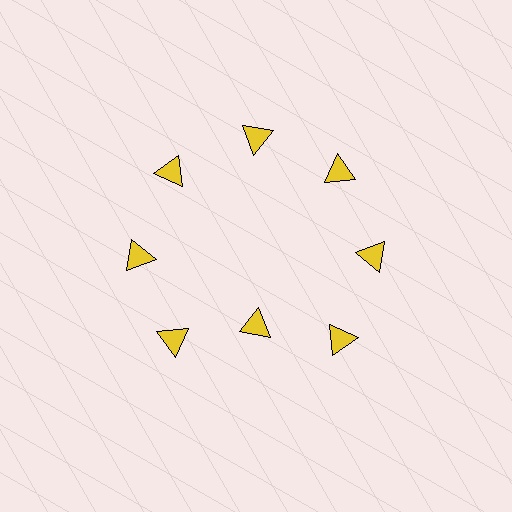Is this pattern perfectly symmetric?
No. The 8 yellow triangles are arranged in a ring, but one element near the 6 o'clock position is pulled inward toward the center, breaking the 8-fold rotational symmetry.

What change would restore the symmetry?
The symmetry would be restored by moving it outward, back onto the ring so that all 8 triangles sit at equal angles and equal distance from the center.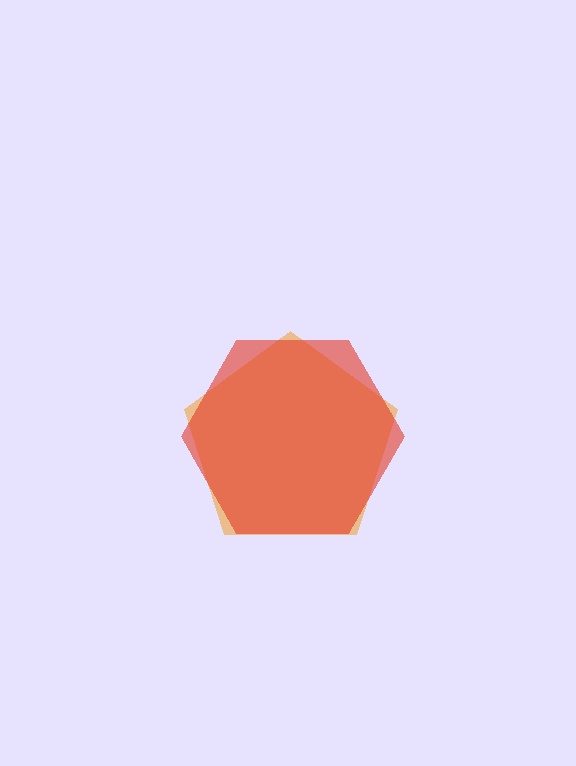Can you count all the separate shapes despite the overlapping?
Yes, there are 2 separate shapes.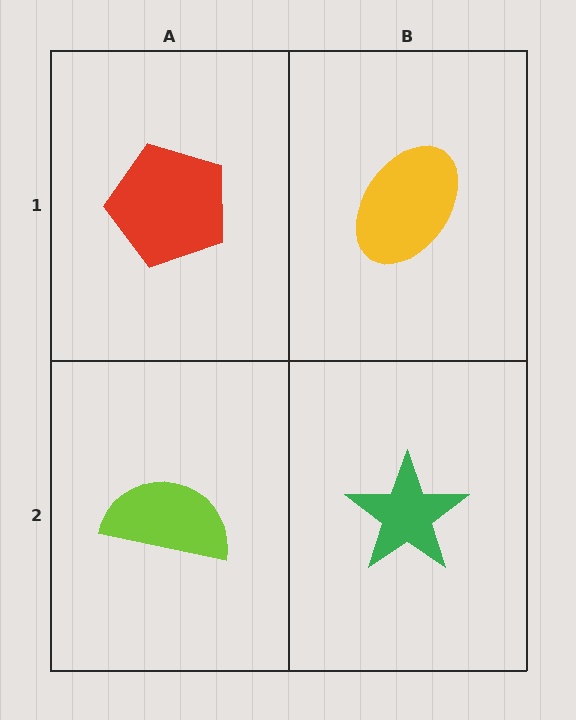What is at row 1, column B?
A yellow ellipse.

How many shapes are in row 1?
2 shapes.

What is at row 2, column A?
A lime semicircle.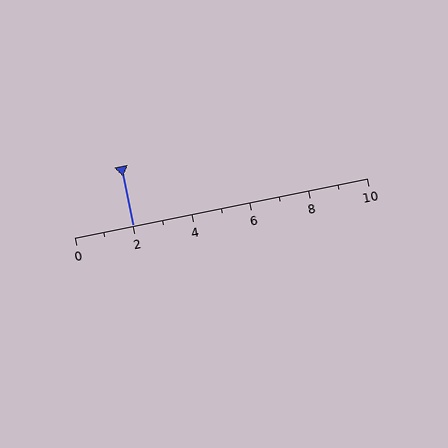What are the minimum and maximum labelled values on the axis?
The axis runs from 0 to 10.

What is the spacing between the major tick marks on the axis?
The major ticks are spaced 2 apart.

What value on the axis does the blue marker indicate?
The marker indicates approximately 2.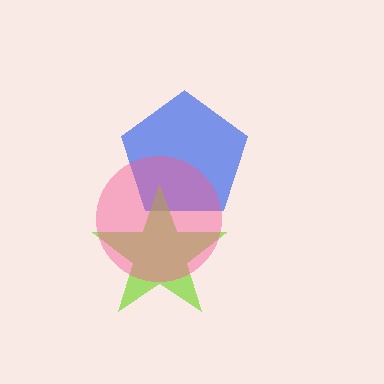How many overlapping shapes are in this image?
There are 3 overlapping shapes in the image.